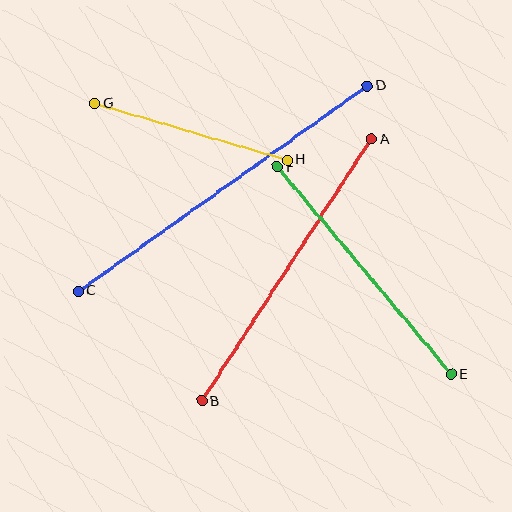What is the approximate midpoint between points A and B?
The midpoint is at approximately (286, 270) pixels.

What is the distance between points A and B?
The distance is approximately 312 pixels.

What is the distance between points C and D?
The distance is approximately 355 pixels.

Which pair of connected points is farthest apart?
Points C and D are farthest apart.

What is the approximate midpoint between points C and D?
The midpoint is at approximately (223, 188) pixels.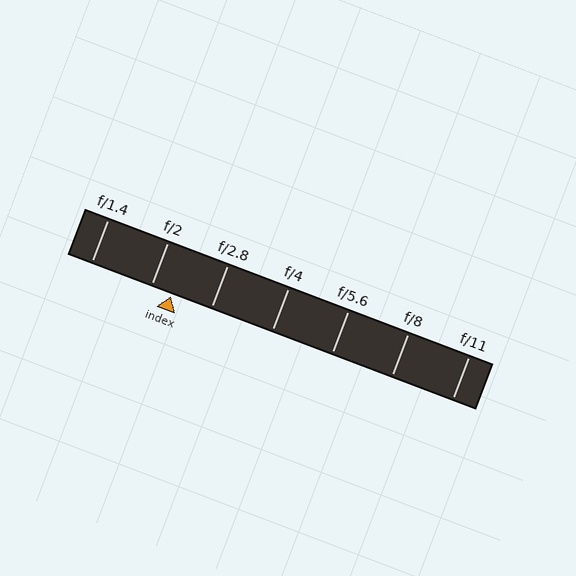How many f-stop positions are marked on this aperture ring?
There are 7 f-stop positions marked.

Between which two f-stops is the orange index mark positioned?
The index mark is between f/2 and f/2.8.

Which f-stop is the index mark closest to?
The index mark is closest to f/2.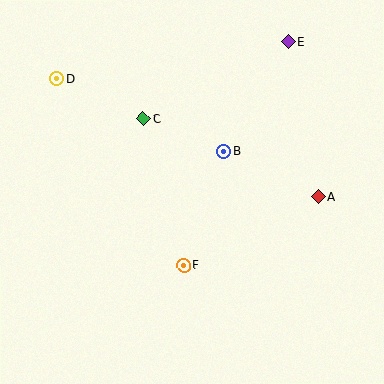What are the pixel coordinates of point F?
Point F is at (184, 265).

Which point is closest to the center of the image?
Point B at (224, 151) is closest to the center.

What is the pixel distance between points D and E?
The distance between D and E is 234 pixels.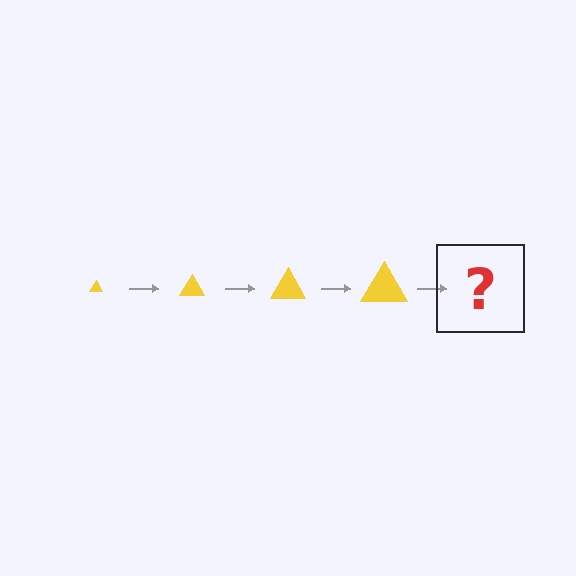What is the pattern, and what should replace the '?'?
The pattern is that the triangle gets progressively larger each step. The '?' should be a yellow triangle, larger than the previous one.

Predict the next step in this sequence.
The next step is a yellow triangle, larger than the previous one.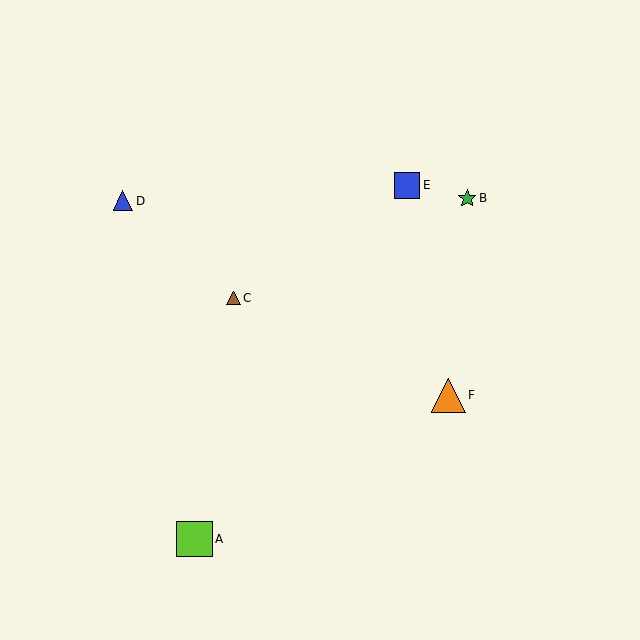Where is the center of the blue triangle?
The center of the blue triangle is at (123, 201).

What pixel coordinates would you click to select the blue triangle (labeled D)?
Click at (123, 201) to select the blue triangle D.